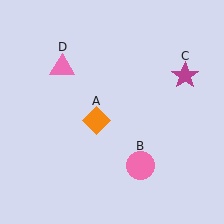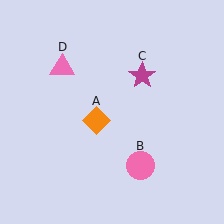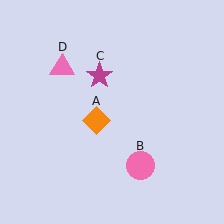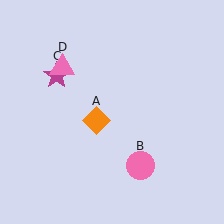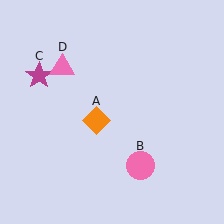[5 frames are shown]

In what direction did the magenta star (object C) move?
The magenta star (object C) moved left.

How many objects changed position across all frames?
1 object changed position: magenta star (object C).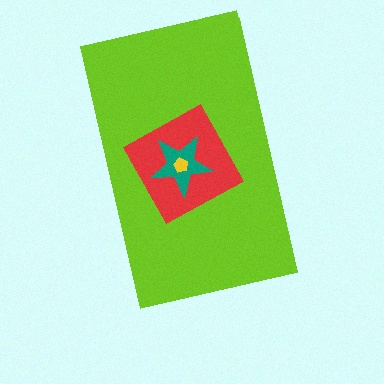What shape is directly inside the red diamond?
The teal star.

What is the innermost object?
The yellow pentagon.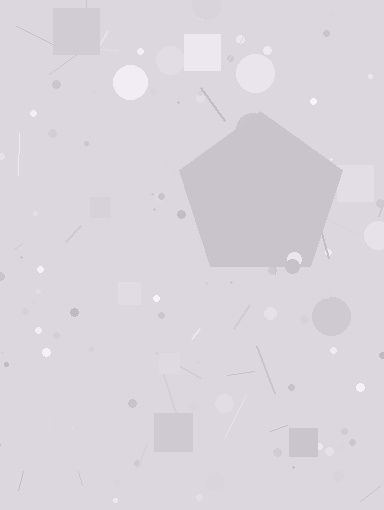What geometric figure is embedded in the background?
A pentagon is embedded in the background.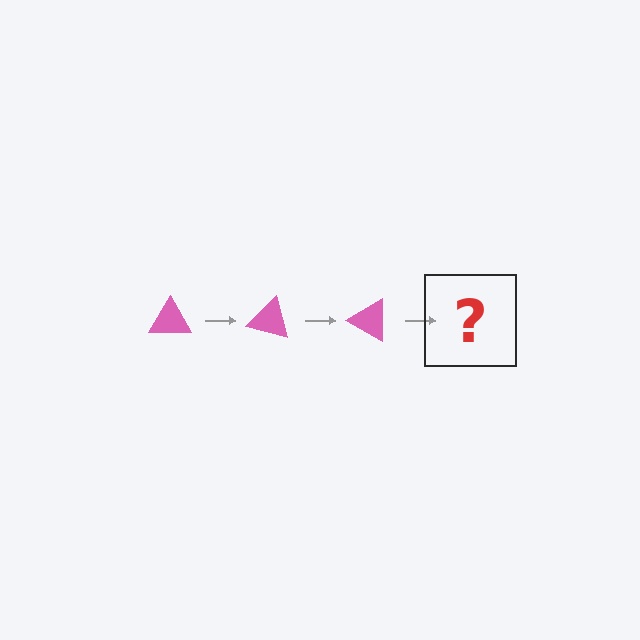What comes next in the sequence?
The next element should be a pink triangle rotated 45 degrees.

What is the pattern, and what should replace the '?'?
The pattern is that the triangle rotates 15 degrees each step. The '?' should be a pink triangle rotated 45 degrees.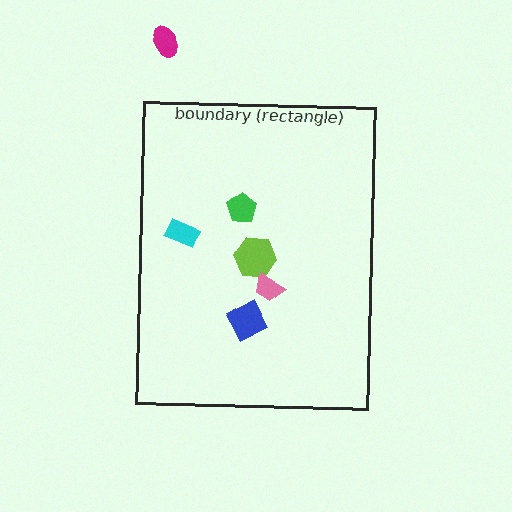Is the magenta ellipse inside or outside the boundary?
Outside.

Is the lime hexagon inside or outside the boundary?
Inside.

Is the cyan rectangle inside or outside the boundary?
Inside.